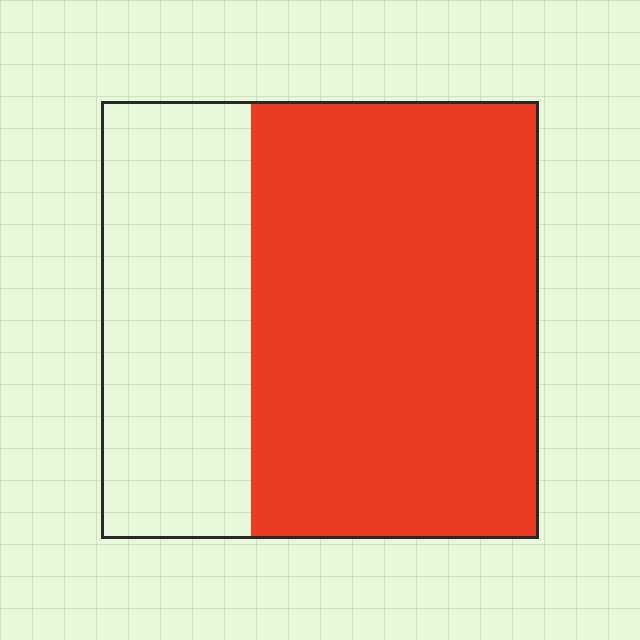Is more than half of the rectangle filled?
Yes.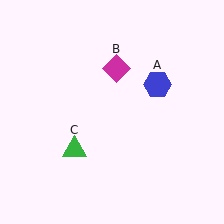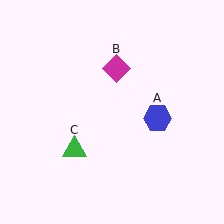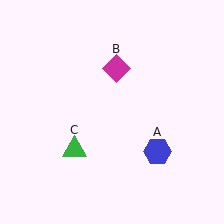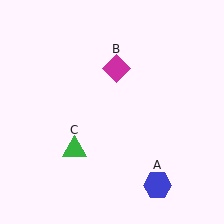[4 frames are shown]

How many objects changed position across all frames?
1 object changed position: blue hexagon (object A).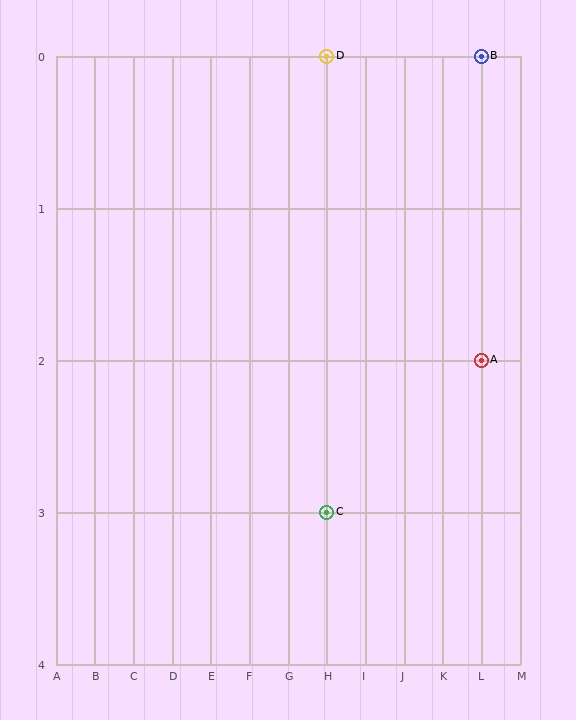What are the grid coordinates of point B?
Point B is at grid coordinates (L, 0).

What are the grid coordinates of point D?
Point D is at grid coordinates (H, 0).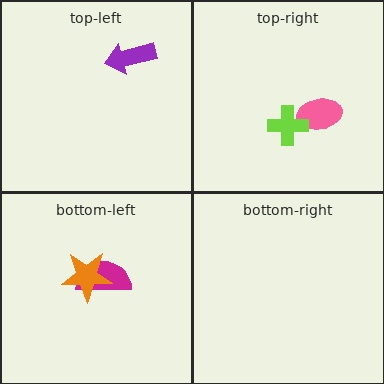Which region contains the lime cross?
The top-right region.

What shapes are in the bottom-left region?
The magenta semicircle, the orange star.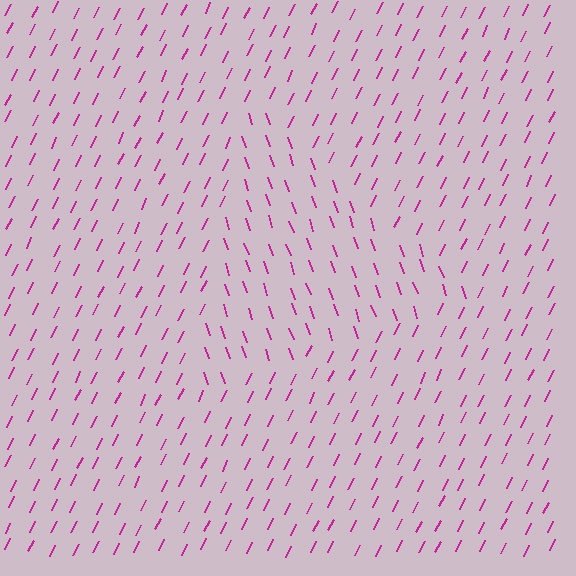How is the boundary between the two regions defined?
The boundary is defined purely by a change in line orientation (approximately 45 degrees difference). All lines are the same color and thickness.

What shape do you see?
I see a triangle.